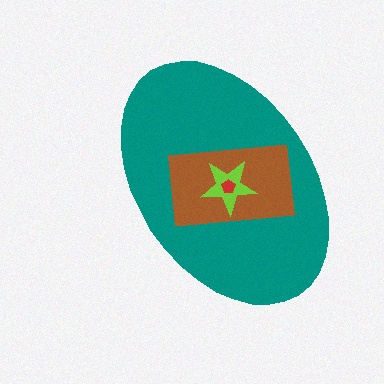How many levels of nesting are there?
4.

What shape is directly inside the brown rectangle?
The lime star.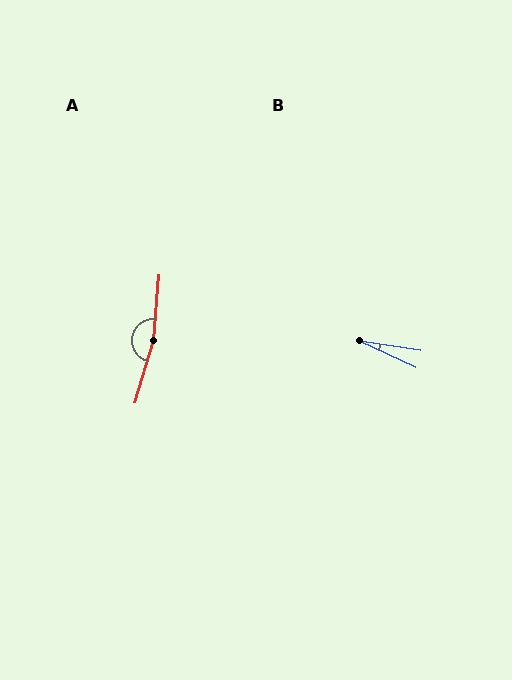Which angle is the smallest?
B, at approximately 17 degrees.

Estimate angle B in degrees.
Approximately 17 degrees.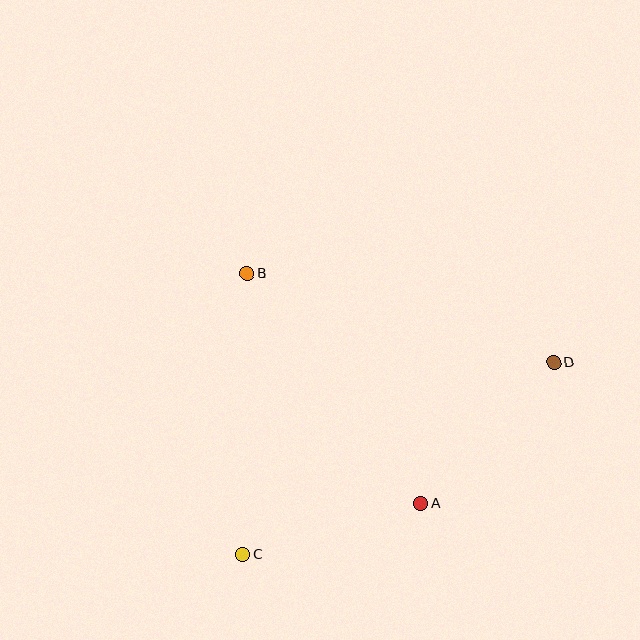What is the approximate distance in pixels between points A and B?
The distance between A and B is approximately 288 pixels.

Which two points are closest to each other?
Points A and C are closest to each other.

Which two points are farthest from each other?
Points C and D are farthest from each other.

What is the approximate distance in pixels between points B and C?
The distance between B and C is approximately 281 pixels.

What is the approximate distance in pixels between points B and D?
The distance between B and D is approximately 319 pixels.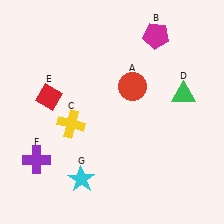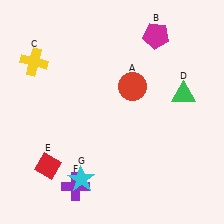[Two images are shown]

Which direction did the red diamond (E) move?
The red diamond (E) moved down.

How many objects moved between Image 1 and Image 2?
3 objects moved between the two images.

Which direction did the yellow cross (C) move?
The yellow cross (C) moved up.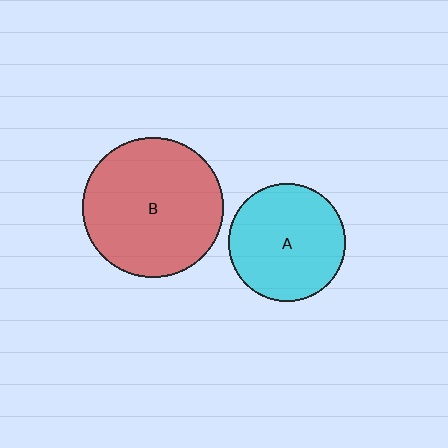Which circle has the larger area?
Circle B (red).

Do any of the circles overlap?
No, none of the circles overlap.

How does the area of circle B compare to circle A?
Approximately 1.4 times.